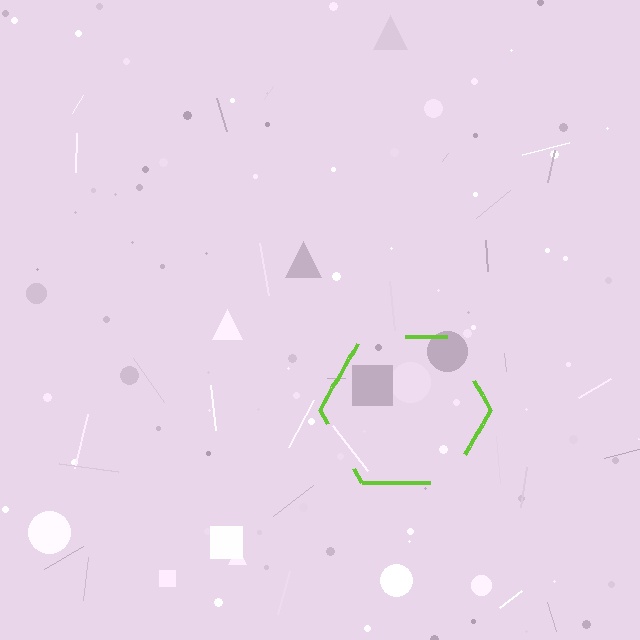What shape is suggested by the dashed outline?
The dashed outline suggests a hexagon.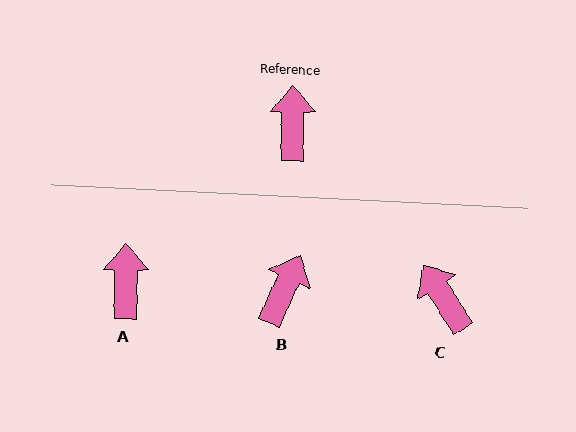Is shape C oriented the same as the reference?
No, it is off by about 33 degrees.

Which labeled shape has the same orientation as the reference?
A.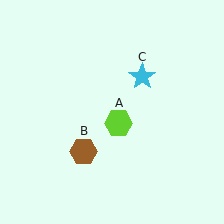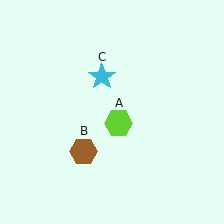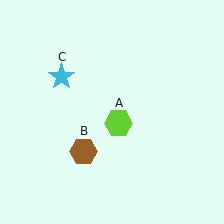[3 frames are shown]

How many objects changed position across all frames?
1 object changed position: cyan star (object C).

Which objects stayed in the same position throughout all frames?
Lime hexagon (object A) and brown hexagon (object B) remained stationary.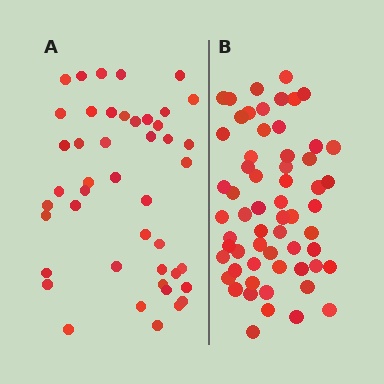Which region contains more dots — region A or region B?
Region B (the right region) has more dots.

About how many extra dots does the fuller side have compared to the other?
Region B has approximately 15 more dots than region A.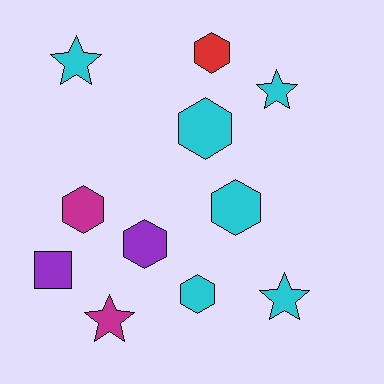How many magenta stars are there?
There is 1 magenta star.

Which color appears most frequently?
Cyan, with 6 objects.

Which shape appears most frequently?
Hexagon, with 6 objects.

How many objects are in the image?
There are 11 objects.